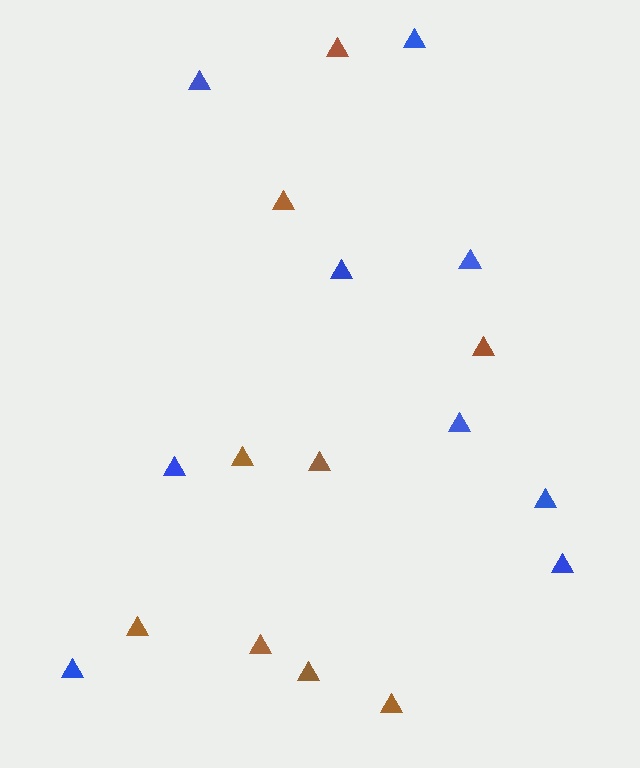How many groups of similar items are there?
There are 2 groups: one group of brown triangles (9) and one group of blue triangles (9).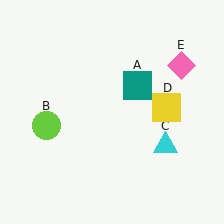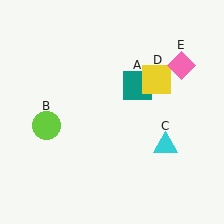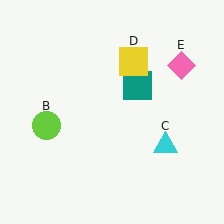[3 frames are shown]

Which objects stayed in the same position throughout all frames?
Teal square (object A) and lime circle (object B) and cyan triangle (object C) and pink diamond (object E) remained stationary.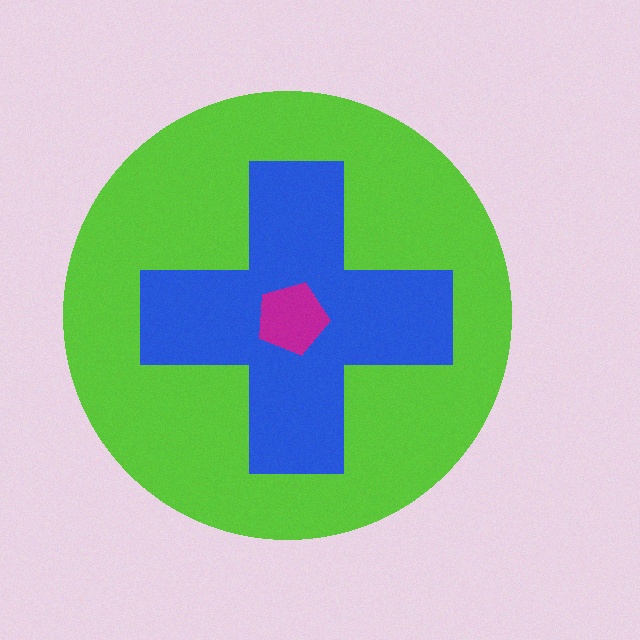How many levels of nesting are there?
3.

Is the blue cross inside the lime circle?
Yes.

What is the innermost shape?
The magenta pentagon.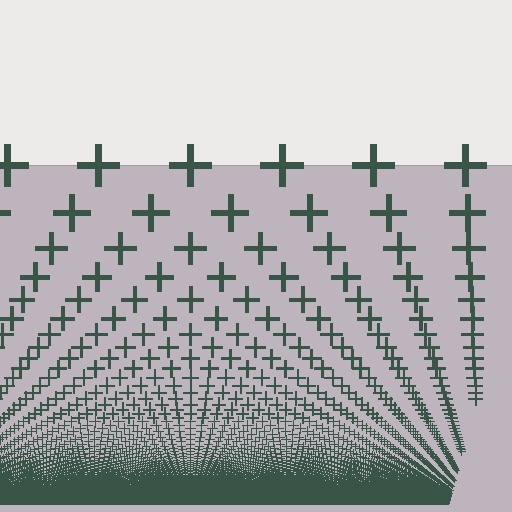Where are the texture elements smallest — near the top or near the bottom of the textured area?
Near the bottom.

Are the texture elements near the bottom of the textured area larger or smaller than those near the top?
Smaller. The gradient is inverted — elements near the bottom are smaller and denser.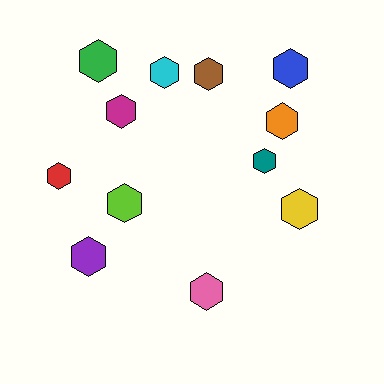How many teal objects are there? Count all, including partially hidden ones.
There is 1 teal object.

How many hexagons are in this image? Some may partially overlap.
There are 12 hexagons.